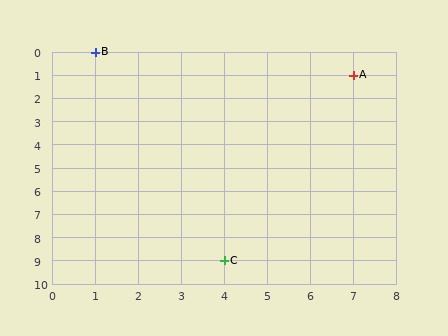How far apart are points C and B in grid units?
Points C and B are 3 columns and 9 rows apart (about 9.5 grid units diagonally).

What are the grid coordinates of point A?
Point A is at grid coordinates (7, 1).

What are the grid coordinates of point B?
Point B is at grid coordinates (1, 0).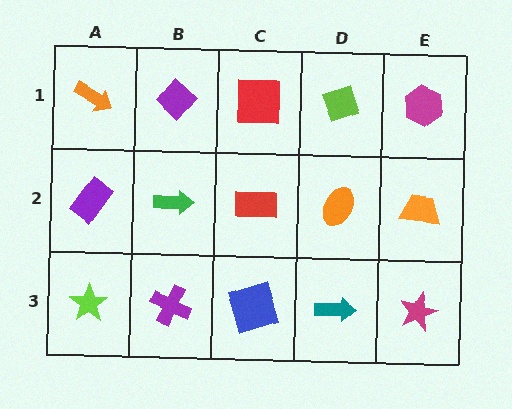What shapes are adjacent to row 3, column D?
An orange ellipse (row 2, column D), a blue square (row 3, column C), a magenta star (row 3, column E).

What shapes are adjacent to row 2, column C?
A red square (row 1, column C), a blue square (row 3, column C), a green arrow (row 2, column B), an orange ellipse (row 2, column D).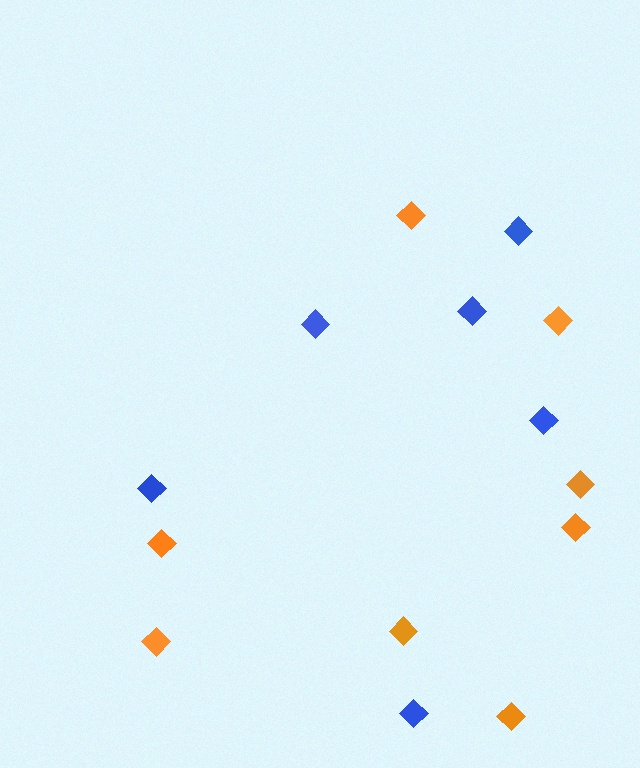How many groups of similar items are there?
There are 2 groups: one group of orange diamonds (8) and one group of blue diamonds (6).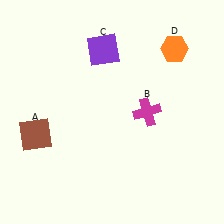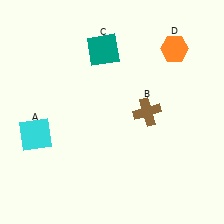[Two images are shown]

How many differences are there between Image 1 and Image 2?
There are 3 differences between the two images.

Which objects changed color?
A changed from brown to cyan. B changed from magenta to brown. C changed from purple to teal.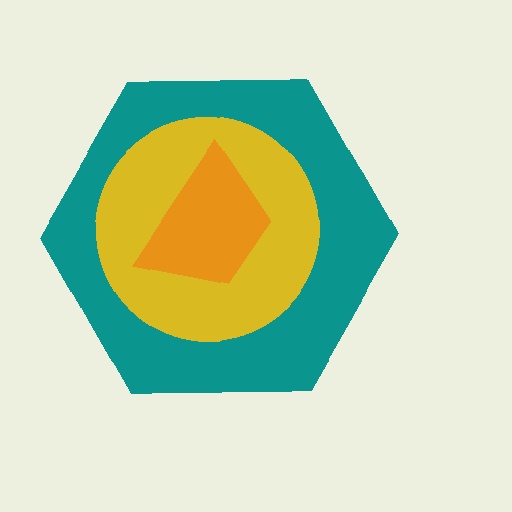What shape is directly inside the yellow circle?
The orange trapezoid.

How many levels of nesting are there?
3.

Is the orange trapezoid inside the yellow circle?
Yes.